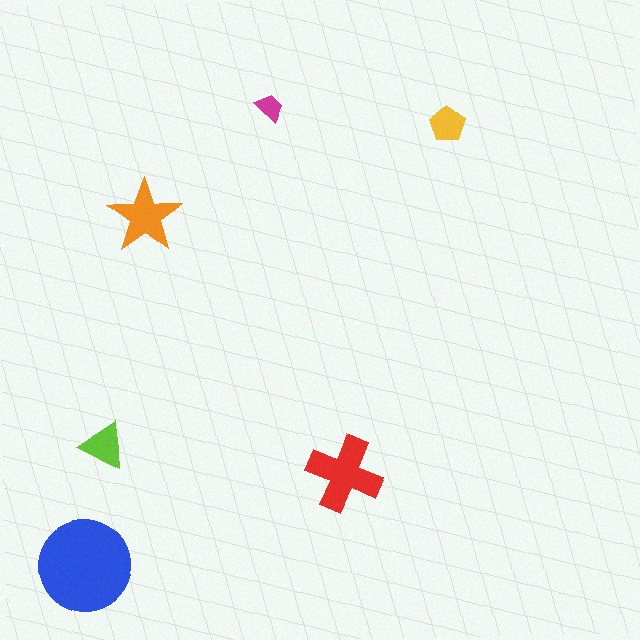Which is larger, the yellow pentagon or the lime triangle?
The lime triangle.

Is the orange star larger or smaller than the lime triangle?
Larger.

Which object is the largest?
The blue circle.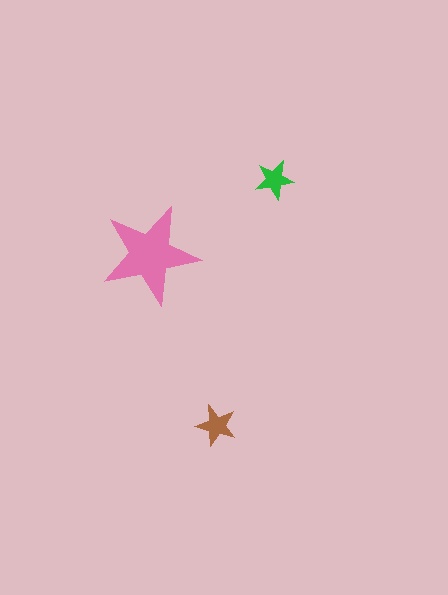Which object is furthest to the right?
The green star is rightmost.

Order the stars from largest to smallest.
the pink one, the brown one, the green one.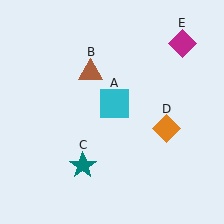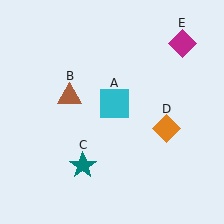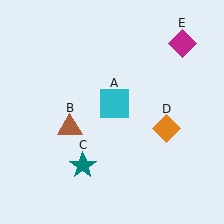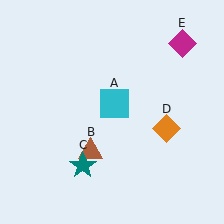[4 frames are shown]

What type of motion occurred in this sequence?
The brown triangle (object B) rotated counterclockwise around the center of the scene.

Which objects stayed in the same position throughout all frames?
Cyan square (object A) and teal star (object C) and orange diamond (object D) and magenta diamond (object E) remained stationary.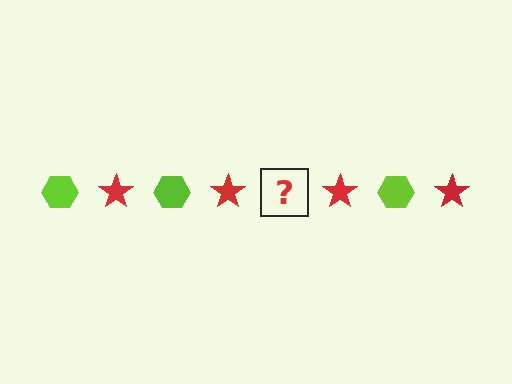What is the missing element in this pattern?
The missing element is a lime hexagon.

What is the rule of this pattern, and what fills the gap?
The rule is that the pattern alternates between lime hexagon and red star. The gap should be filled with a lime hexagon.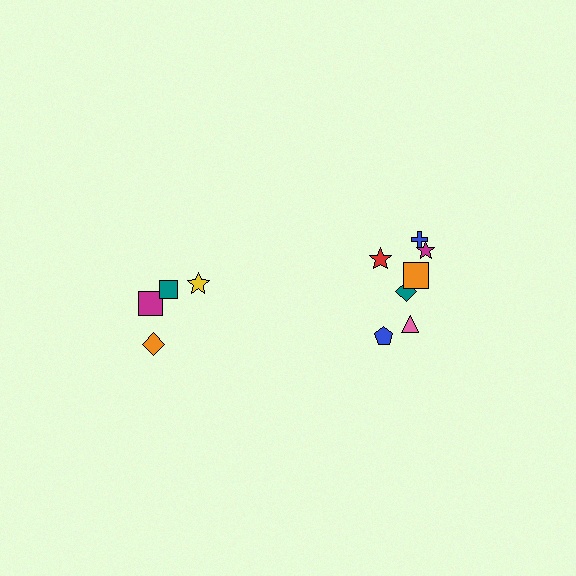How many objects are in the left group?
There are 4 objects.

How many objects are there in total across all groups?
There are 12 objects.